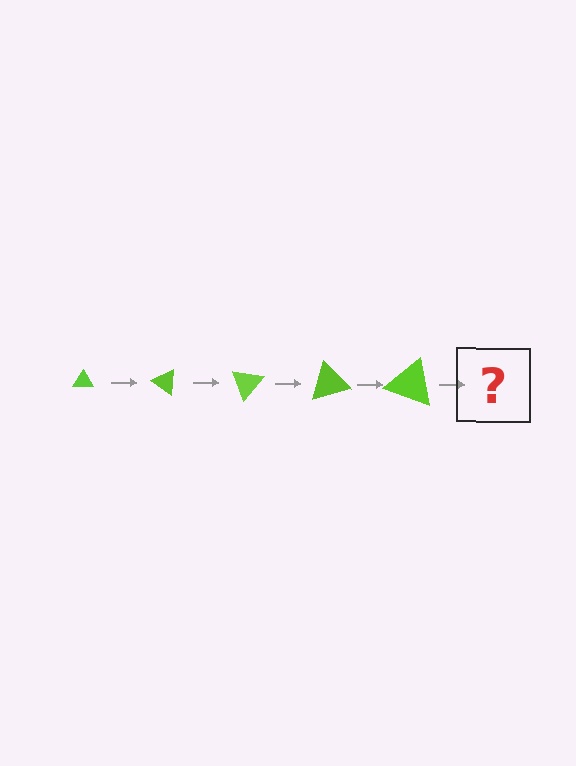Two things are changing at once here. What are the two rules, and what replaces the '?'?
The two rules are that the triangle grows larger each step and it rotates 35 degrees each step. The '?' should be a triangle, larger than the previous one and rotated 175 degrees from the start.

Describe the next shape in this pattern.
It should be a triangle, larger than the previous one and rotated 175 degrees from the start.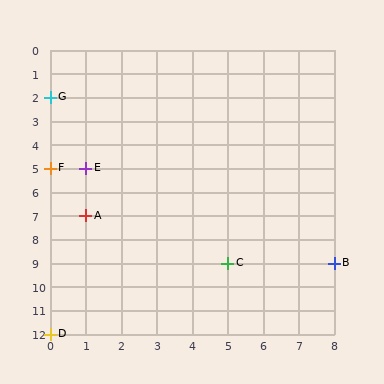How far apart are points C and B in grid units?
Points C and B are 3 columns apart.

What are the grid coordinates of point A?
Point A is at grid coordinates (1, 7).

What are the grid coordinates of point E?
Point E is at grid coordinates (1, 5).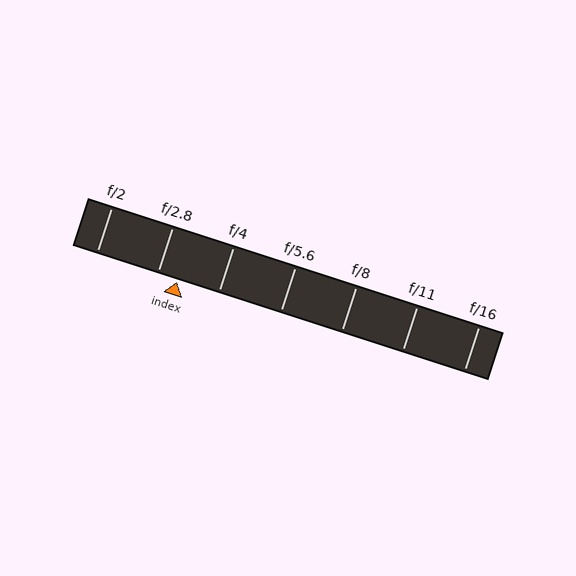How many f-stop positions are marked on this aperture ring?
There are 7 f-stop positions marked.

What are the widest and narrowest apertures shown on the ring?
The widest aperture shown is f/2 and the narrowest is f/16.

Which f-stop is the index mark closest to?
The index mark is closest to f/2.8.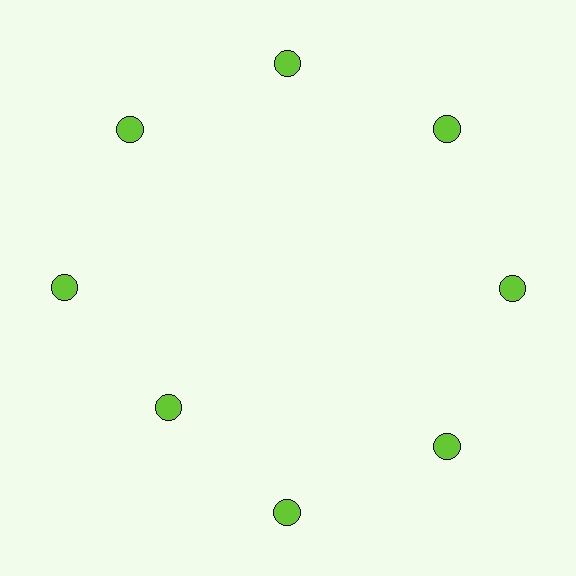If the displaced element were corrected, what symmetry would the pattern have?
It would have 8-fold rotational symmetry — the pattern would map onto itself every 45 degrees.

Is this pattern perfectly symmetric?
No. The 8 lime circles are arranged in a ring, but one element near the 8 o'clock position is pulled inward toward the center, breaking the 8-fold rotational symmetry.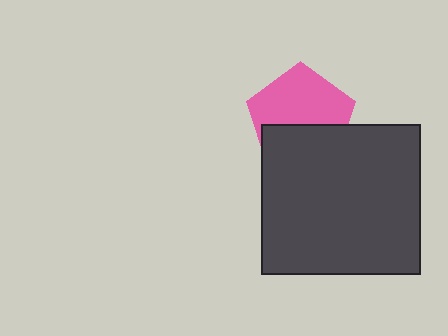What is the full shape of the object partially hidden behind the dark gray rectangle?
The partially hidden object is a pink pentagon.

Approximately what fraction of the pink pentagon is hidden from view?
Roughly 42% of the pink pentagon is hidden behind the dark gray rectangle.